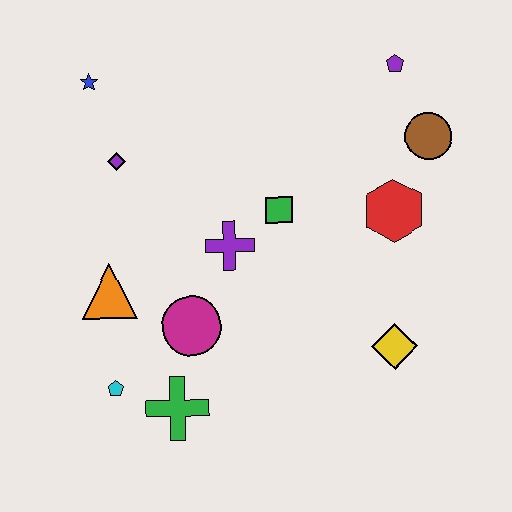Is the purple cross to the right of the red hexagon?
No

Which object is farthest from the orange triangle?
The purple pentagon is farthest from the orange triangle.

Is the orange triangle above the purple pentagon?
No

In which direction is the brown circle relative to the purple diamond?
The brown circle is to the right of the purple diamond.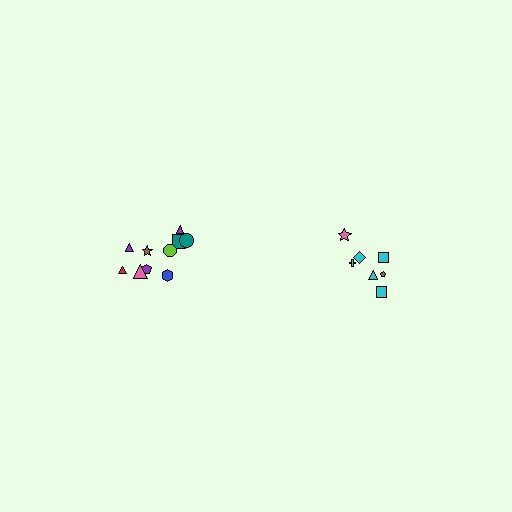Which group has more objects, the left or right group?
The left group.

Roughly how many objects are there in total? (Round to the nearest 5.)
Roughly 15 objects in total.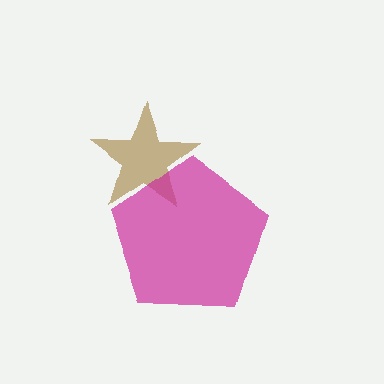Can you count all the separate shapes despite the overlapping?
Yes, there are 2 separate shapes.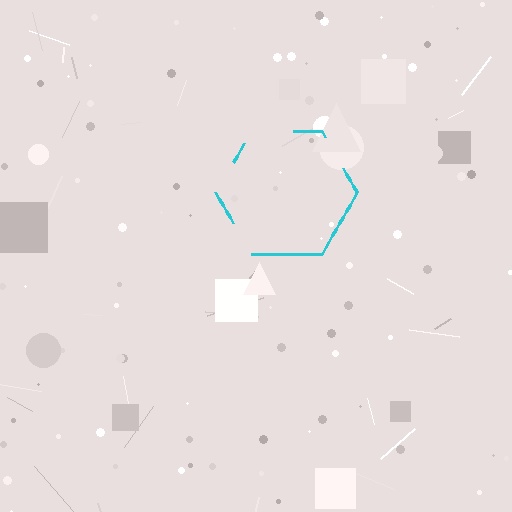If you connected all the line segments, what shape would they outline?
They would outline a hexagon.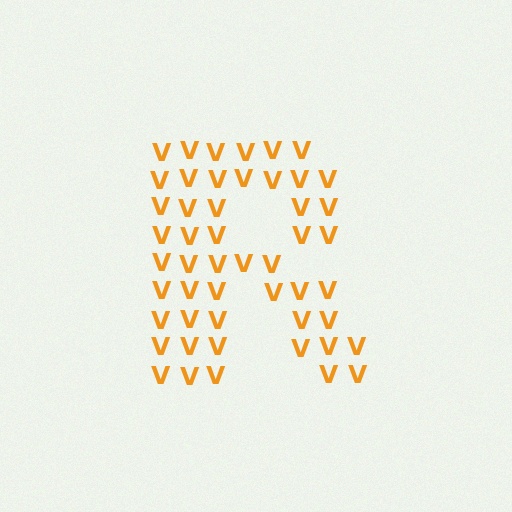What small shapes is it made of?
It is made of small letter V's.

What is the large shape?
The large shape is the letter R.